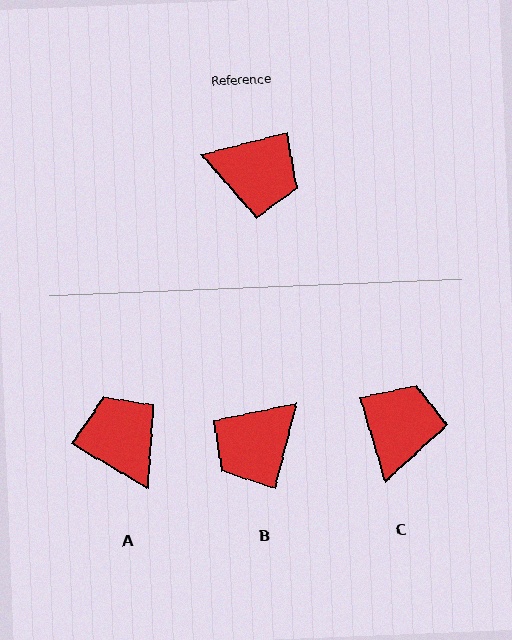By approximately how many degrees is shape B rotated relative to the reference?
Approximately 118 degrees clockwise.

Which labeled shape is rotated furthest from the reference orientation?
A, about 135 degrees away.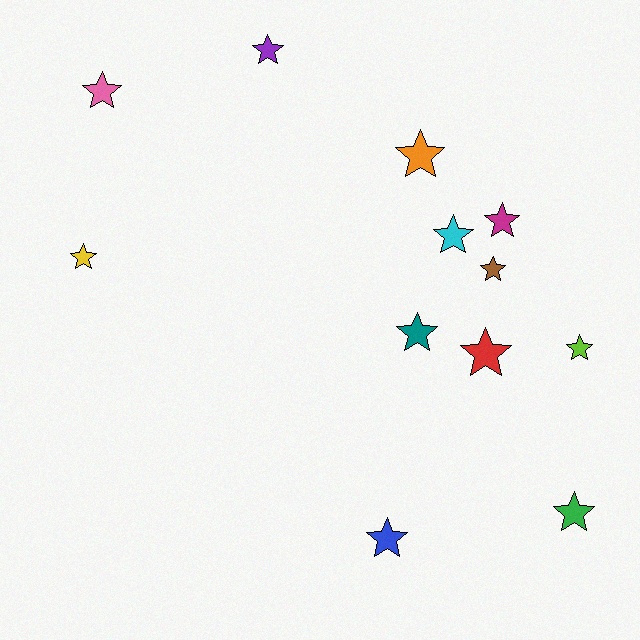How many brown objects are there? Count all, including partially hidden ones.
There is 1 brown object.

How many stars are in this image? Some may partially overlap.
There are 12 stars.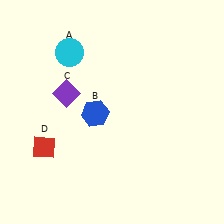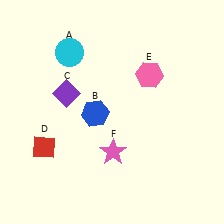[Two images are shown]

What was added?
A pink hexagon (E), a pink star (F) were added in Image 2.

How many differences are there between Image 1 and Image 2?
There are 2 differences between the two images.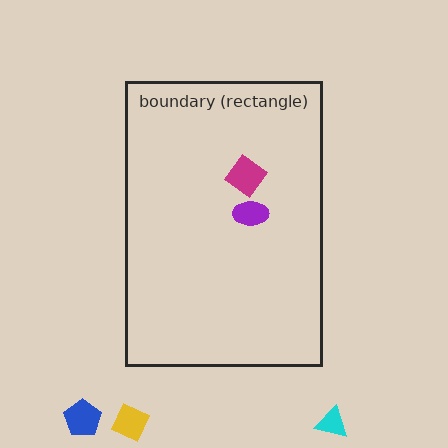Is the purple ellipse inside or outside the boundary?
Inside.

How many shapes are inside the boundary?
2 inside, 3 outside.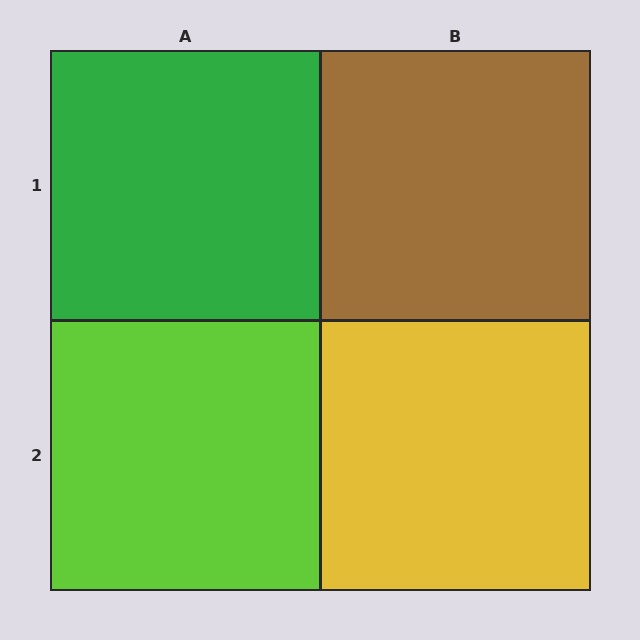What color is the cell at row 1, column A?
Green.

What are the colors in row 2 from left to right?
Lime, yellow.